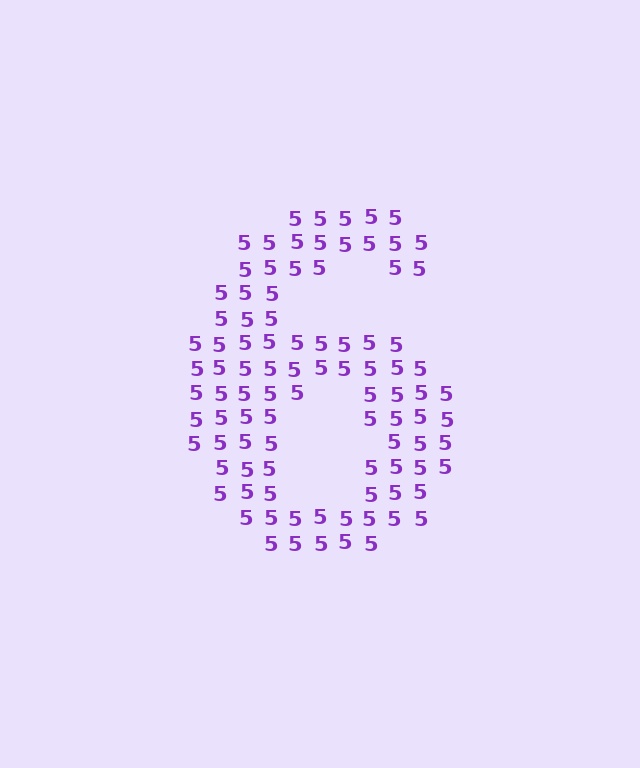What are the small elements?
The small elements are digit 5's.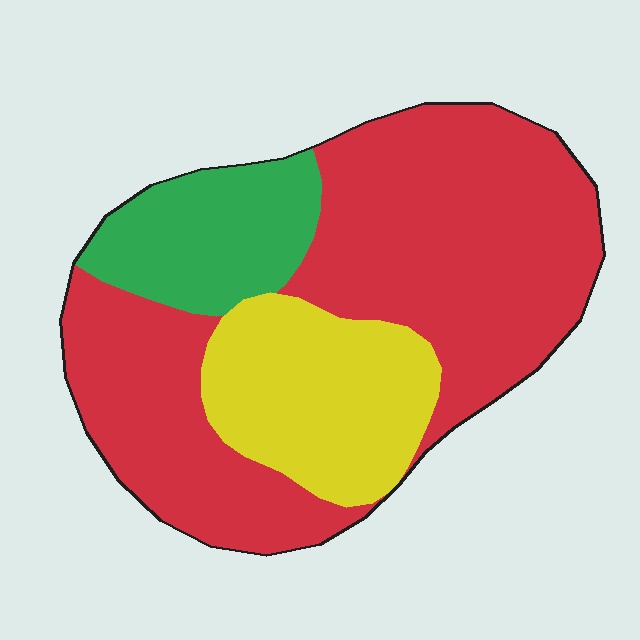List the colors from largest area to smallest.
From largest to smallest: red, yellow, green.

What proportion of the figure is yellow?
Yellow takes up about one fifth (1/5) of the figure.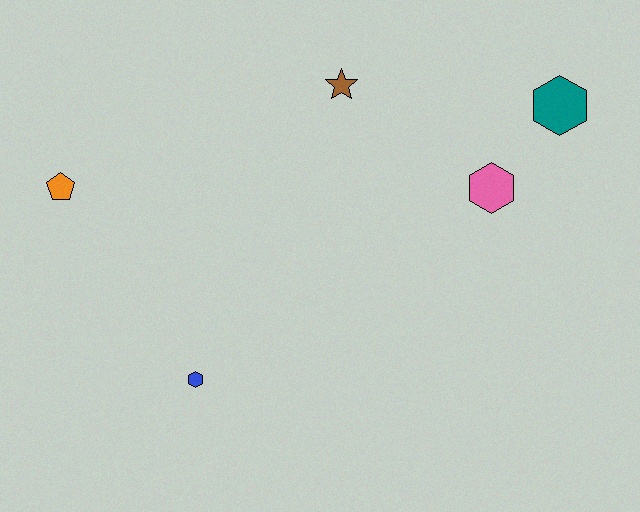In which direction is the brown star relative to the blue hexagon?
The brown star is above the blue hexagon.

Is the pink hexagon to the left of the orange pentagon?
No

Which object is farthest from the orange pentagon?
The teal hexagon is farthest from the orange pentagon.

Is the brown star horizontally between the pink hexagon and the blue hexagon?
Yes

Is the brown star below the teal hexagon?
No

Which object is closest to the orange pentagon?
The blue hexagon is closest to the orange pentagon.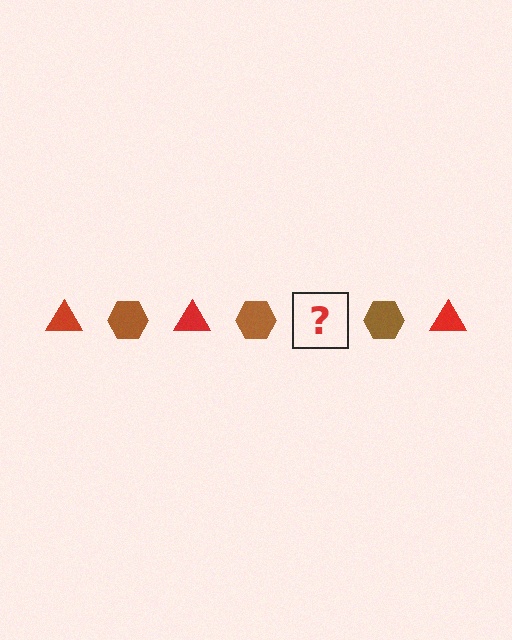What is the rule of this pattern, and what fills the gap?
The rule is that the pattern alternates between red triangle and brown hexagon. The gap should be filled with a red triangle.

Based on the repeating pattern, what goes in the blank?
The blank should be a red triangle.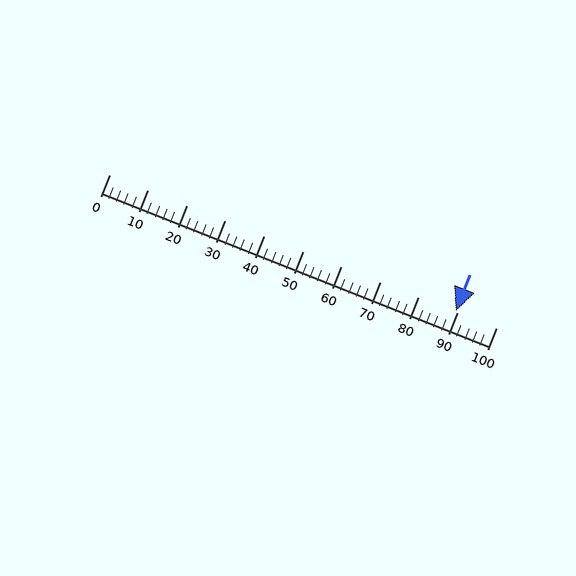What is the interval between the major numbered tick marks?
The major tick marks are spaced 10 units apart.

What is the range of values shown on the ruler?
The ruler shows values from 0 to 100.